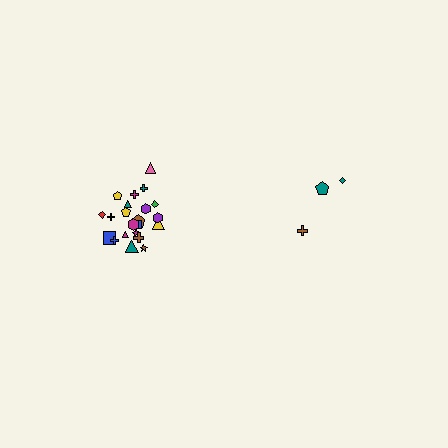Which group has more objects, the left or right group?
The left group.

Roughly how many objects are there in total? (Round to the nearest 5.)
Roughly 25 objects in total.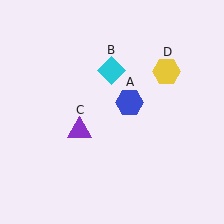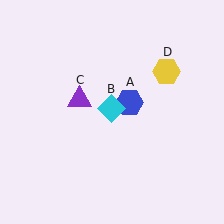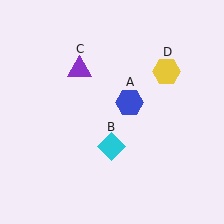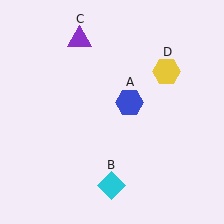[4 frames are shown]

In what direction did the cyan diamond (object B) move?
The cyan diamond (object B) moved down.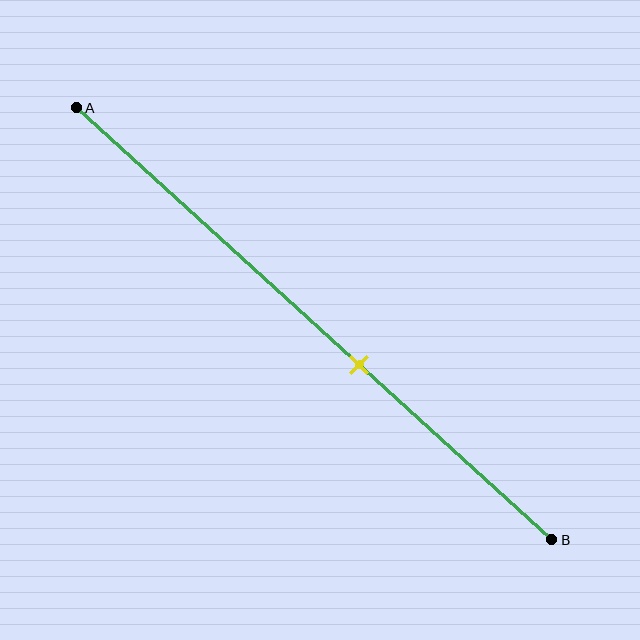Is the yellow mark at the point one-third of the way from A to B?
No, the mark is at about 60% from A, not at the 33% one-third point.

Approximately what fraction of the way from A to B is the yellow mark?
The yellow mark is approximately 60% of the way from A to B.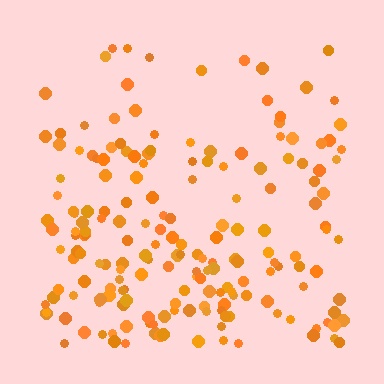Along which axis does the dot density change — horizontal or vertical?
Vertical.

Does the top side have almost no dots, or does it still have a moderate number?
Still a moderate number, just noticeably fewer than the bottom.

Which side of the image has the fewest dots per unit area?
The top.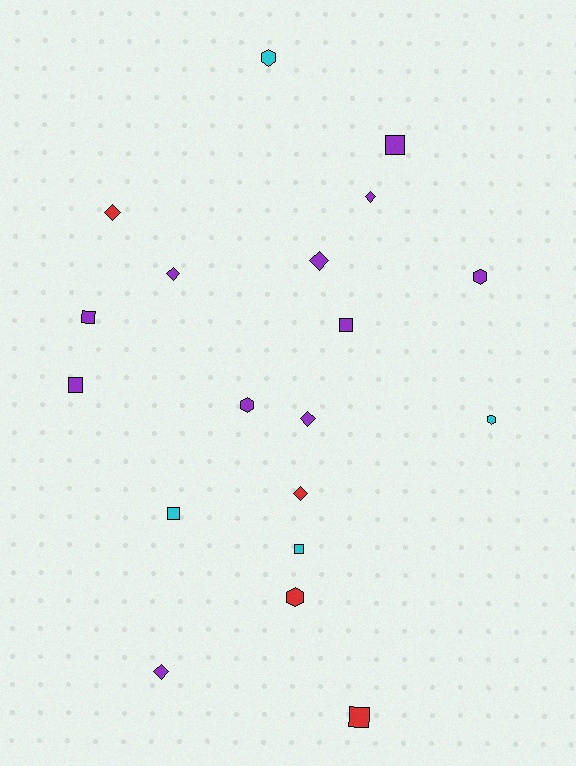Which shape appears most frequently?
Diamond, with 7 objects.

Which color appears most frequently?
Purple, with 11 objects.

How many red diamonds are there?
There are 2 red diamonds.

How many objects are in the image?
There are 19 objects.